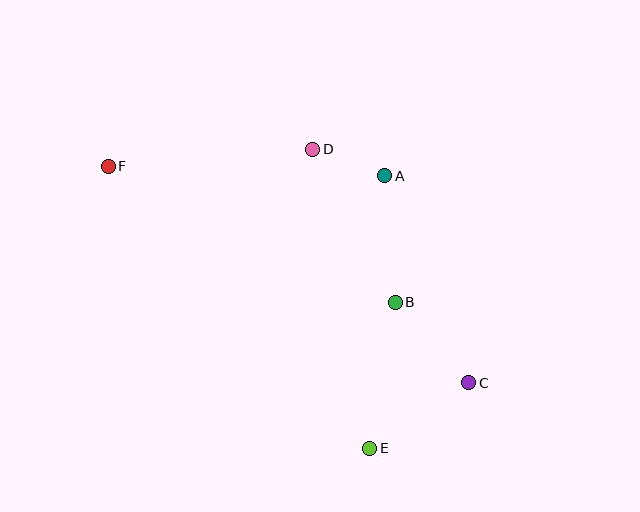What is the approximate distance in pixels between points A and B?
The distance between A and B is approximately 127 pixels.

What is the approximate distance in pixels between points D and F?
The distance between D and F is approximately 206 pixels.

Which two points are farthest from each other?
Points C and F are farthest from each other.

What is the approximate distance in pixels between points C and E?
The distance between C and E is approximately 119 pixels.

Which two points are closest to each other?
Points A and D are closest to each other.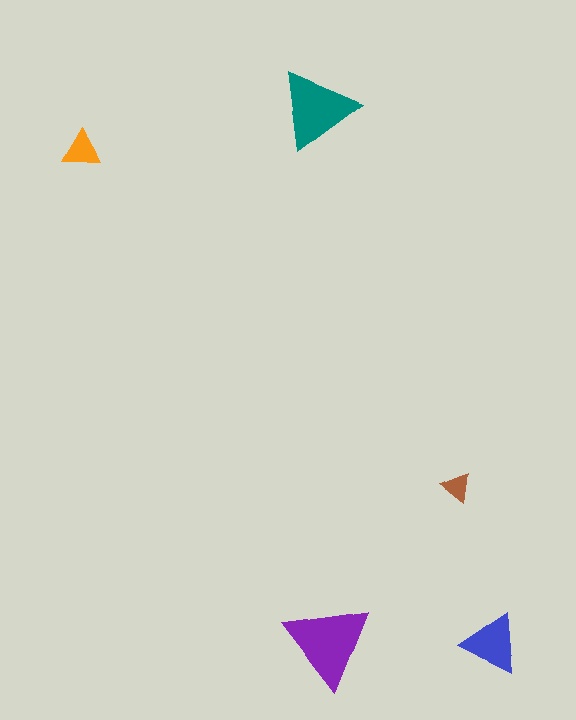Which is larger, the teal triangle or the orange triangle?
The teal one.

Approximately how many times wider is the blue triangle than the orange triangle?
About 1.5 times wider.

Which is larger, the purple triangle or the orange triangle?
The purple one.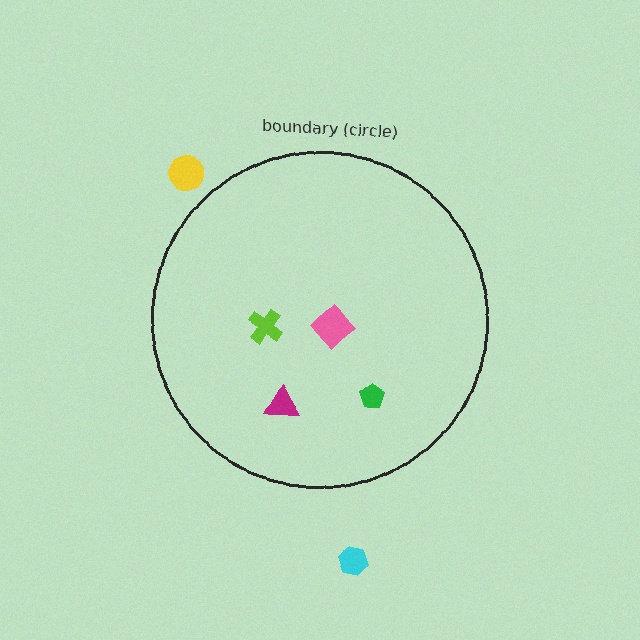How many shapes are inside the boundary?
4 inside, 2 outside.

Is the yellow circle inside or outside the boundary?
Outside.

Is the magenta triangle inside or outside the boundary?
Inside.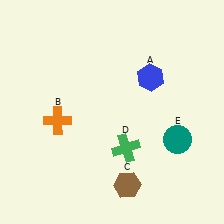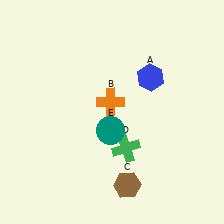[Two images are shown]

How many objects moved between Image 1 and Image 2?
2 objects moved between the two images.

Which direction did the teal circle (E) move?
The teal circle (E) moved left.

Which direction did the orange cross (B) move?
The orange cross (B) moved right.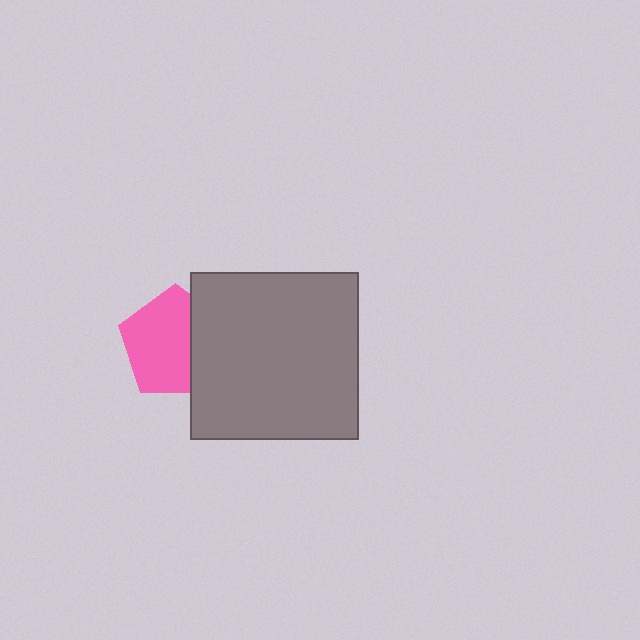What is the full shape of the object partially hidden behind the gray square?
The partially hidden object is a pink pentagon.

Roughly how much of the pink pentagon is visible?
Most of it is visible (roughly 67%).